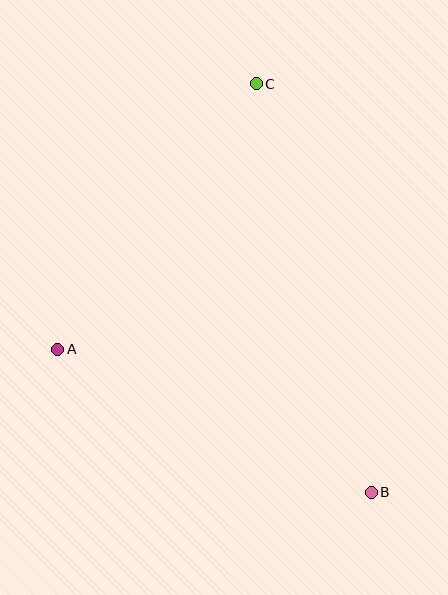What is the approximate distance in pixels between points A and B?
The distance between A and B is approximately 344 pixels.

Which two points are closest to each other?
Points A and C are closest to each other.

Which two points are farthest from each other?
Points B and C are farthest from each other.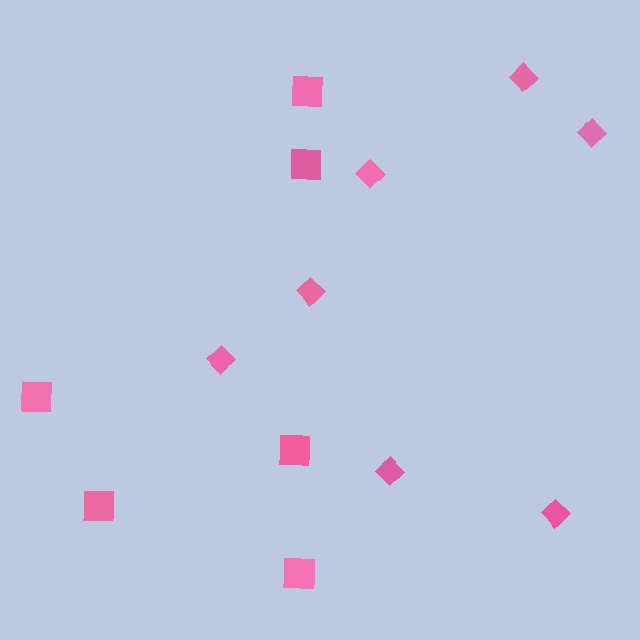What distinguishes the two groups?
There are 2 groups: one group of diamonds (7) and one group of squares (6).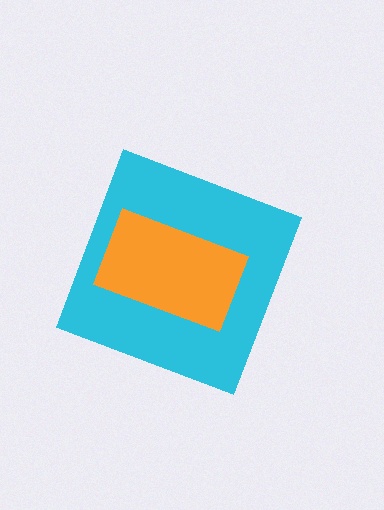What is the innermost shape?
The orange rectangle.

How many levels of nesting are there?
2.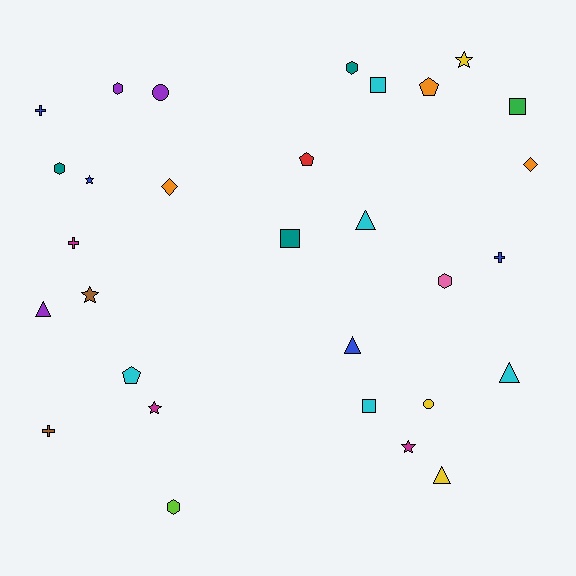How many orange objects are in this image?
There are 3 orange objects.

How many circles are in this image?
There are 2 circles.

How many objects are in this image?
There are 30 objects.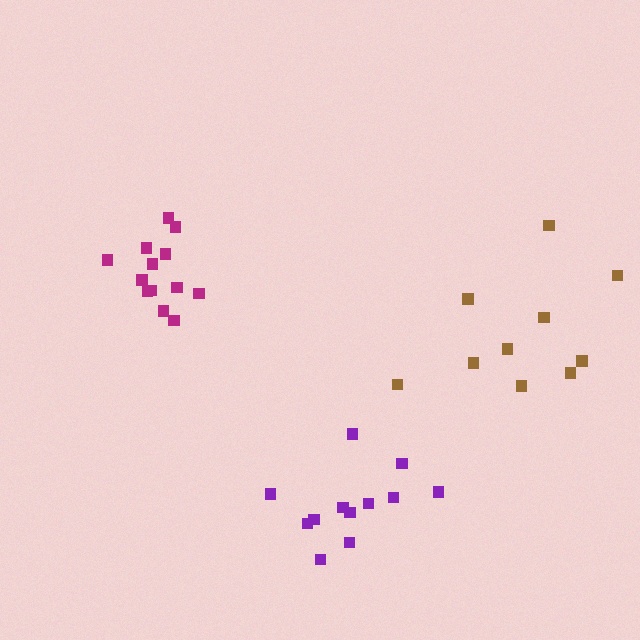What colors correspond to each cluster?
The clusters are colored: brown, magenta, purple.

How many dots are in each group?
Group 1: 10 dots, Group 2: 13 dots, Group 3: 12 dots (35 total).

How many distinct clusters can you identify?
There are 3 distinct clusters.